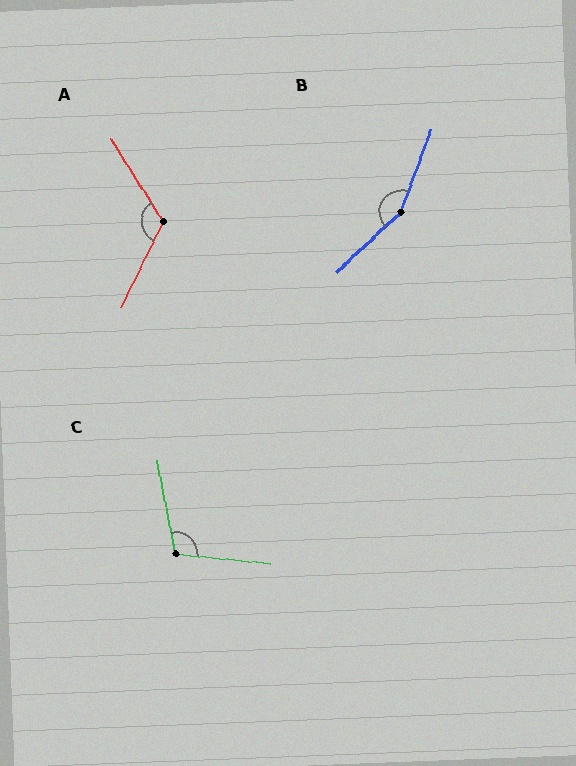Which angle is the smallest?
C, at approximately 107 degrees.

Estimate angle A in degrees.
Approximately 122 degrees.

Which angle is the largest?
B, at approximately 153 degrees.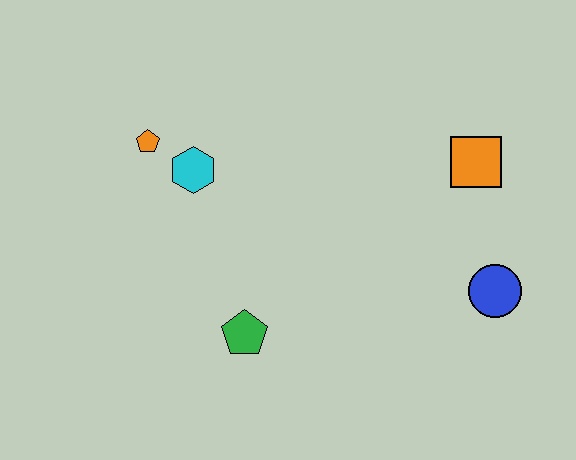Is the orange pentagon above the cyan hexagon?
Yes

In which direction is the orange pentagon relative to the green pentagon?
The orange pentagon is above the green pentagon.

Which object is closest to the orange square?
The blue circle is closest to the orange square.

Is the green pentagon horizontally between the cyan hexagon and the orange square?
Yes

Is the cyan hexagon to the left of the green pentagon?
Yes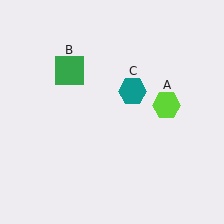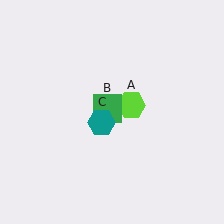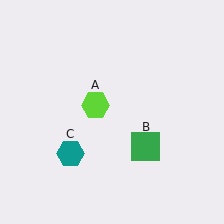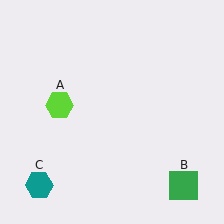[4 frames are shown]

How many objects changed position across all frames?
3 objects changed position: lime hexagon (object A), green square (object B), teal hexagon (object C).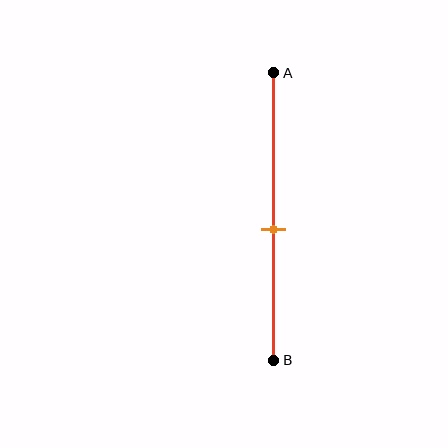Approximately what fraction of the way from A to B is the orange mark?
The orange mark is approximately 55% of the way from A to B.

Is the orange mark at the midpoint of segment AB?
No, the mark is at about 55% from A, not at the 50% midpoint.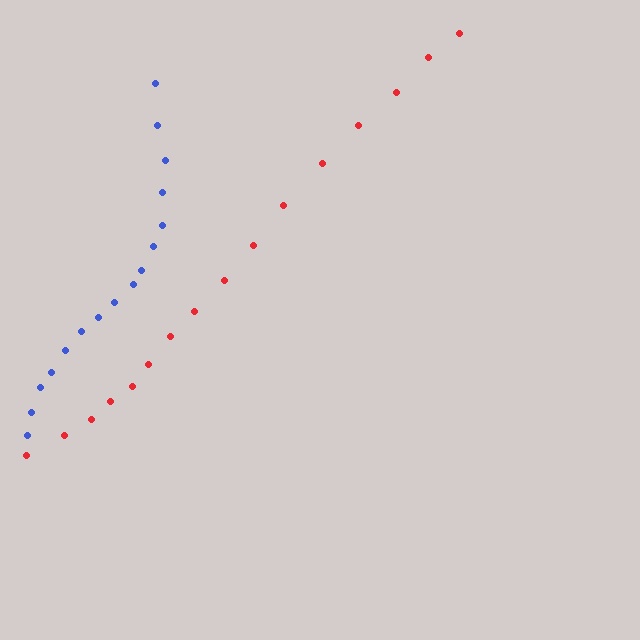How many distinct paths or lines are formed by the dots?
There are 2 distinct paths.